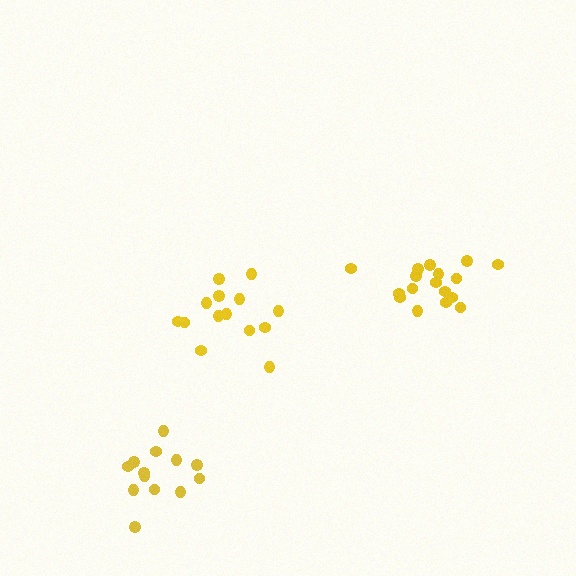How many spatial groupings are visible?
There are 3 spatial groupings.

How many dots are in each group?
Group 1: 14 dots, Group 2: 13 dots, Group 3: 17 dots (44 total).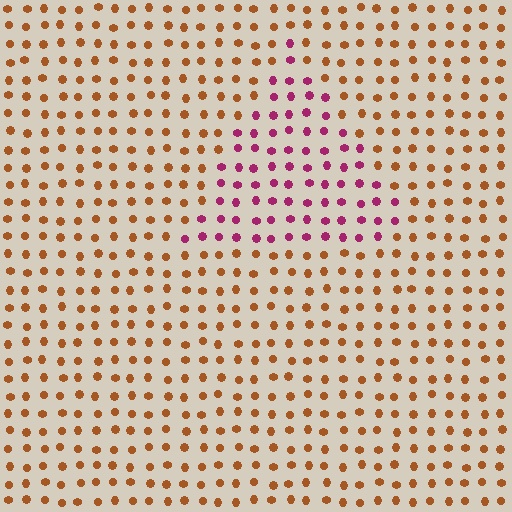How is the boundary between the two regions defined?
The boundary is defined purely by a slight shift in hue (about 58 degrees). Spacing, size, and orientation are identical on both sides.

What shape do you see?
I see a triangle.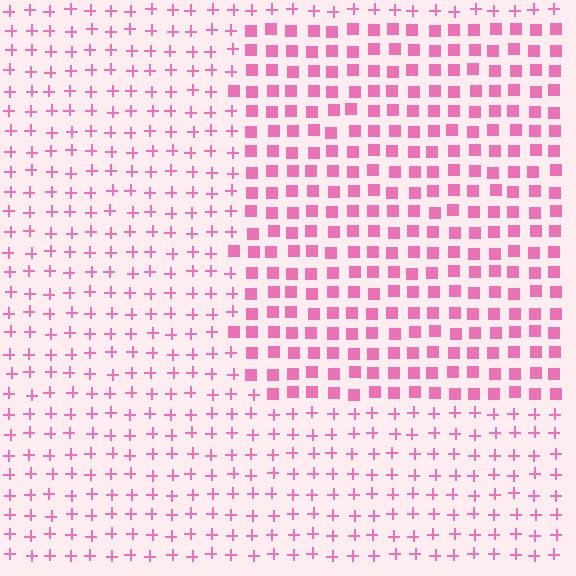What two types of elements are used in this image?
The image uses squares inside the rectangle region and plus signs outside it.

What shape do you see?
I see a rectangle.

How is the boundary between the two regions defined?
The boundary is defined by a change in element shape: squares inside vs. plus signs outside. All elements share the same color and spacing.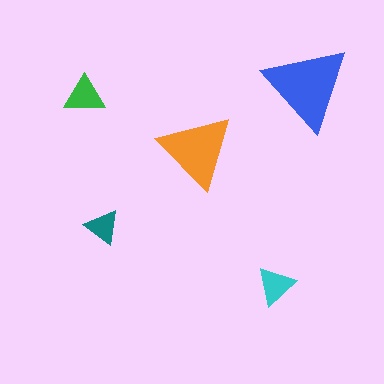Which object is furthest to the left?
The green triangle is leftmost.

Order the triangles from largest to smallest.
the blue one, the orange one, the green one, the cyan one, the teal one.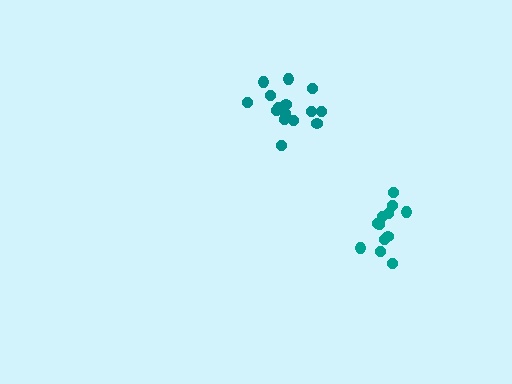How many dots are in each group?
Group 1: 12 dots, Group 2: 15 dots (27 total).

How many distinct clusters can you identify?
There are 2 distinct clusters.